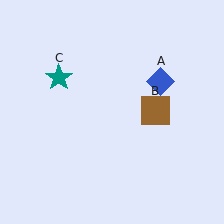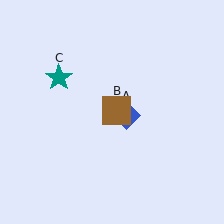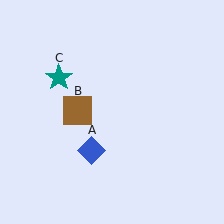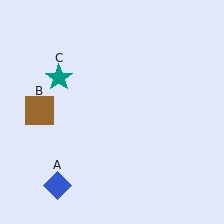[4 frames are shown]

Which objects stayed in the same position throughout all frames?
Teal star (object C) remained stationary.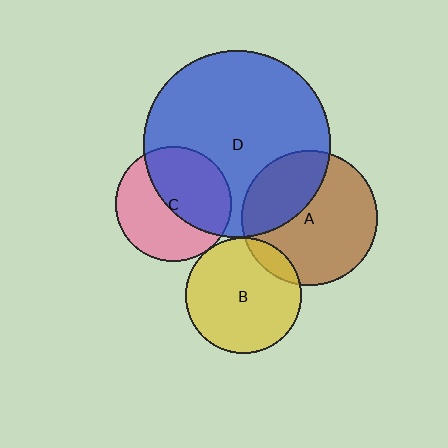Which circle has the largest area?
Circle D (blue).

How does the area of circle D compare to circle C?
Approximately 2.6 times.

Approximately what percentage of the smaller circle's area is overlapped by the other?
Approximately 35%.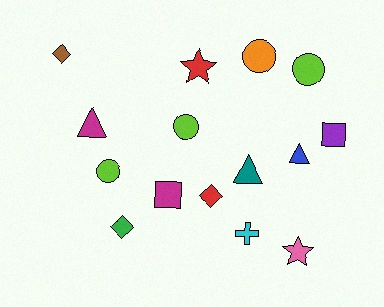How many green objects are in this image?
There is 1 green object.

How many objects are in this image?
There are 15 objects.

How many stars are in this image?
There are 2 stars.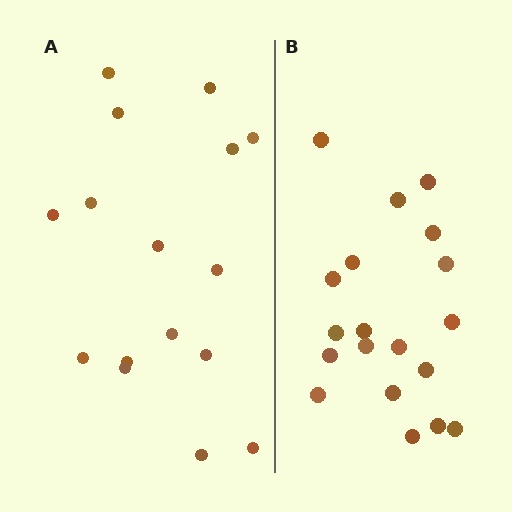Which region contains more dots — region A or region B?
Region B (the right region) has more dots.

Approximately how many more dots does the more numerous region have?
Region B has just a few more — roughly 2 or 3 more dots than region A.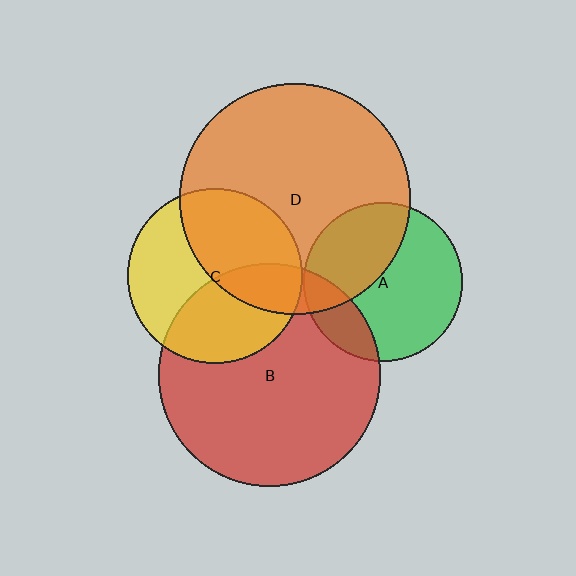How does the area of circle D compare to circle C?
Approximately 1.7 times.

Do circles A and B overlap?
Yes.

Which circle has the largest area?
Circle D (orange).